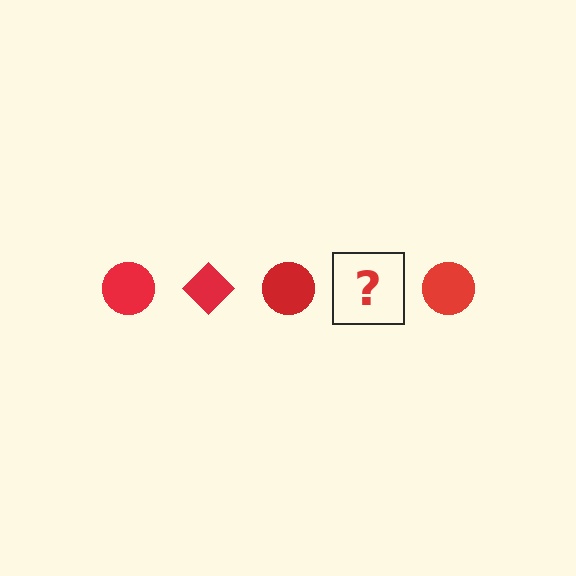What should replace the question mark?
The question mark should be replaced with a red diamond.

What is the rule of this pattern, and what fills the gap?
The rule is that the pattern cycles through circle, diamond shapes in red. The gap should be filled with a red diamond.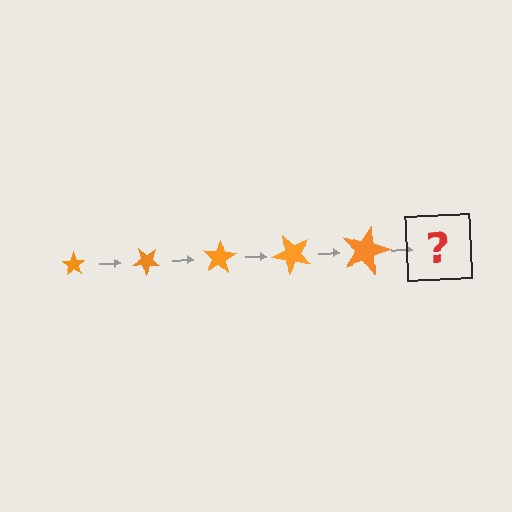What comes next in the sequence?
The next element should be a star, larger than the previous one and rotated 200 degrees from the start.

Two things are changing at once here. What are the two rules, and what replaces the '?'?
The two rules are that the star grows larger each step and it rotates 40 degrees each step. The '?' should be a star, larger than the previous one and rotated 200 degrees from the start.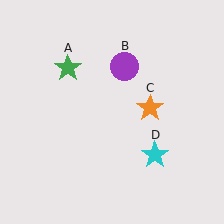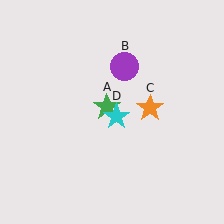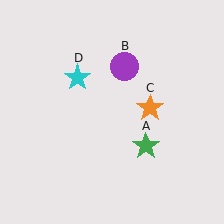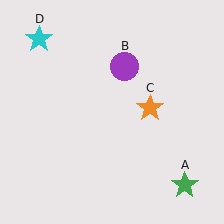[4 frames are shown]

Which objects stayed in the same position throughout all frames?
Purple circle (object B) and orange star (object C) remained stationary.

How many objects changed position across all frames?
2 objects changed position: green star (object A), cyan star (object D).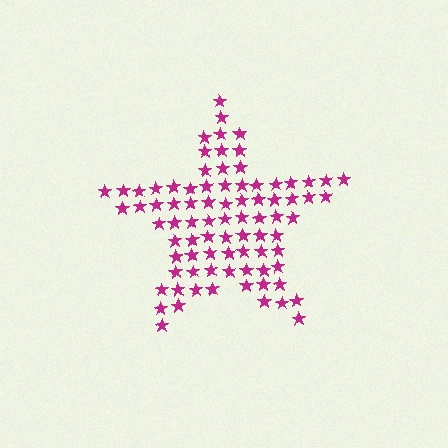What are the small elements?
The small elements are stars.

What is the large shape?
The large shape is a star.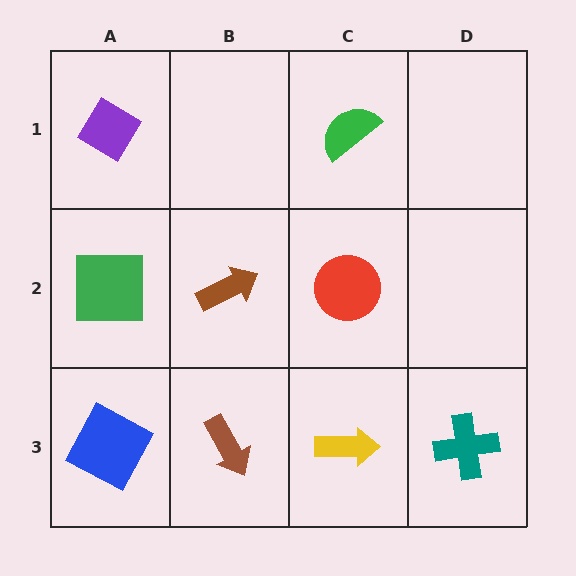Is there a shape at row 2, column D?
No, that cell is empty.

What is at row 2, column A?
A green square.